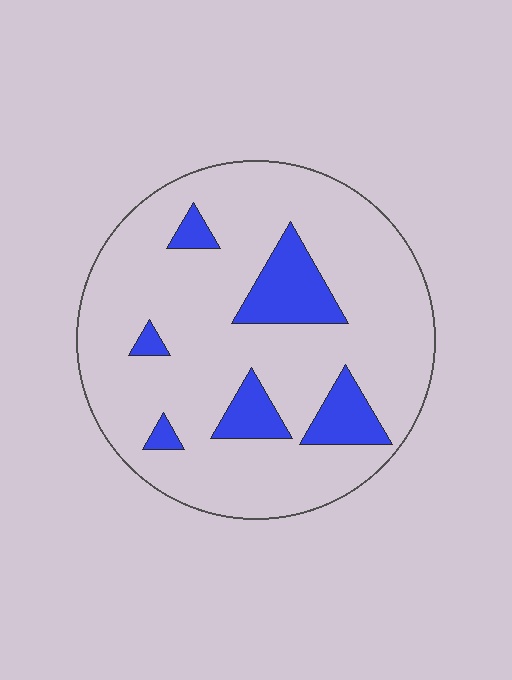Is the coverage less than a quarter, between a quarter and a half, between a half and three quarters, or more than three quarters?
Less than a quarter.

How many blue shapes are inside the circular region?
6.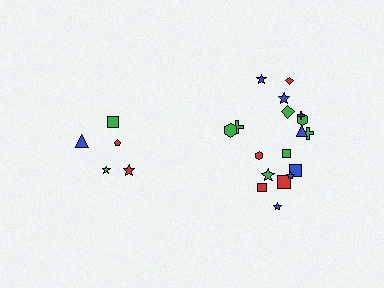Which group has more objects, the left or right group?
The right group.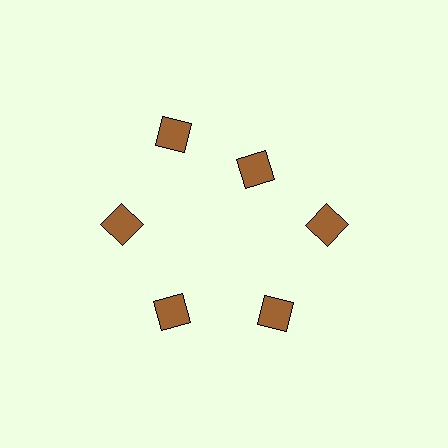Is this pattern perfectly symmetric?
No. The 6 brown diamonds are arranged in a ring, but one element near the 1 o'clock position is pulled inward toward the center, breaking the 6-fold rotational symmetry.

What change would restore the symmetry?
The symmetry would be restored by moving it outward, back onto the ring so that all 6 diamonds sit at equal angles and equal distance from the center.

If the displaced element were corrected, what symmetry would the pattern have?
It would have 6-fold rotational symmetry — the pattern would map onto itself every 60 degrees.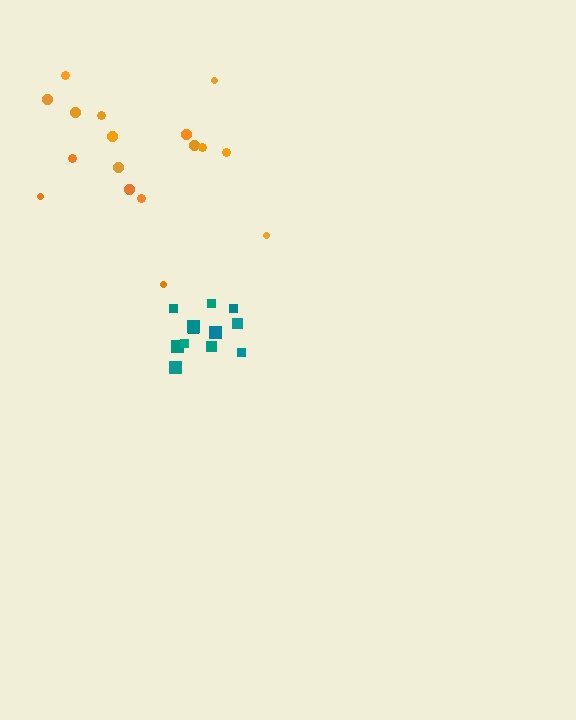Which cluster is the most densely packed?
Teal.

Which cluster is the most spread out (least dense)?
Orange.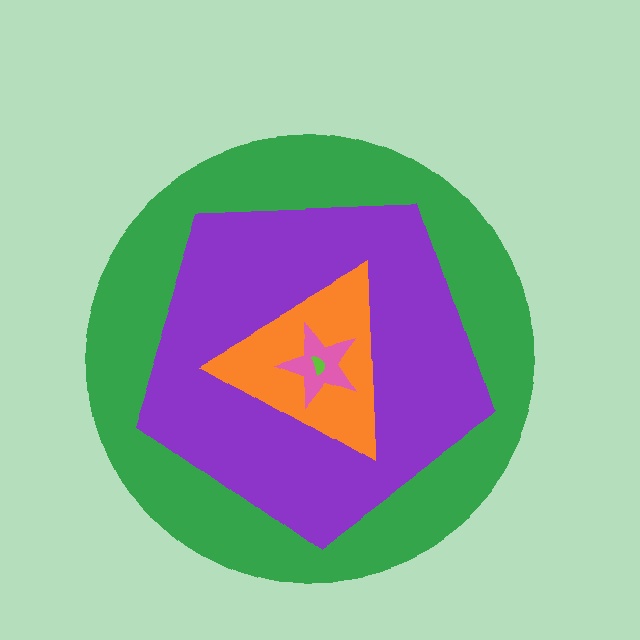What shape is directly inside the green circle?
The purple pentagon.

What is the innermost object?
The lime semicircle.